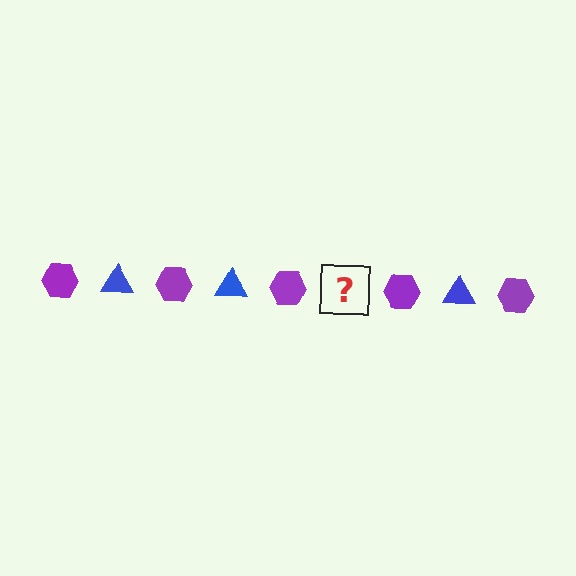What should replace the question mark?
The question mark should be replaced with a blue triangle.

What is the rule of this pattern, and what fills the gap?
The rule is that the pattern alternates between purple hexagon and blue triangle. The gap should be filled with a blue triangle.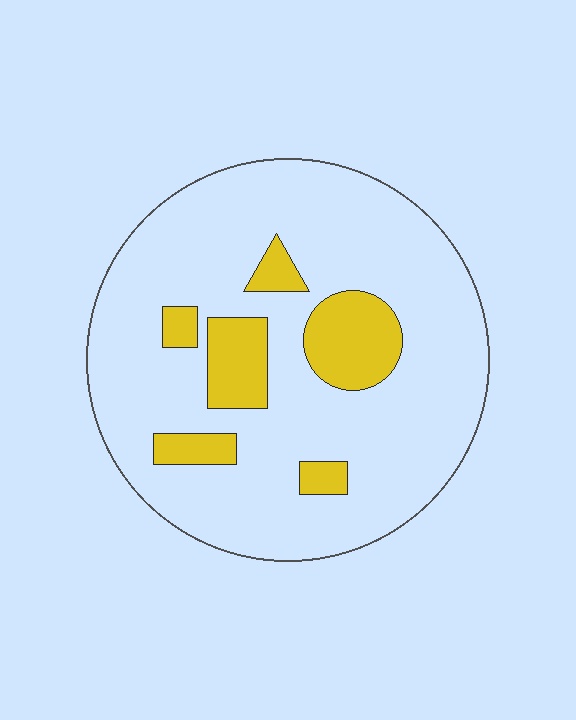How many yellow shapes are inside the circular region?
6.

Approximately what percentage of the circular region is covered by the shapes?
Approximately 15%.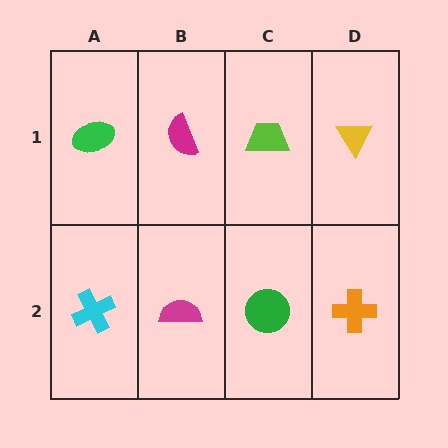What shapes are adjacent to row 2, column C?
A lime trapezoid (row 1, column C), a magenta semicircle (row 2, column B), an orange cross (row 2, column D).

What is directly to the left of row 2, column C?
A magenta semicircle.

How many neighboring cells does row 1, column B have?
3.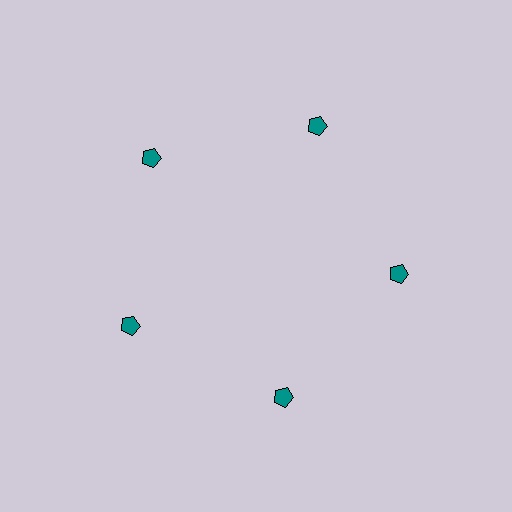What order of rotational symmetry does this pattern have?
This pattern has 5-fold rotational symmetry.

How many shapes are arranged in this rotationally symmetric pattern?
There are 5 shapes, arranged in 5 groups of 1.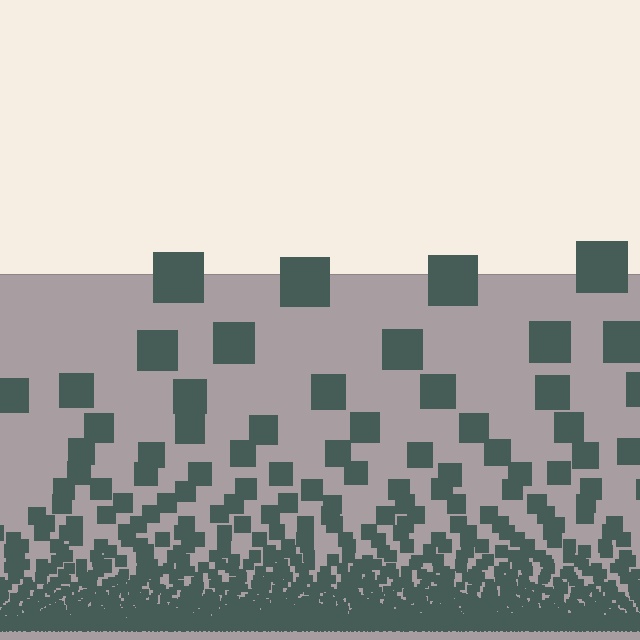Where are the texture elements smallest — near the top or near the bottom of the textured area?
Near the bottom.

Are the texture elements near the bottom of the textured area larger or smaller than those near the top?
Smaller. The gradient is inverted — elements near the bottom are smaller and denser.